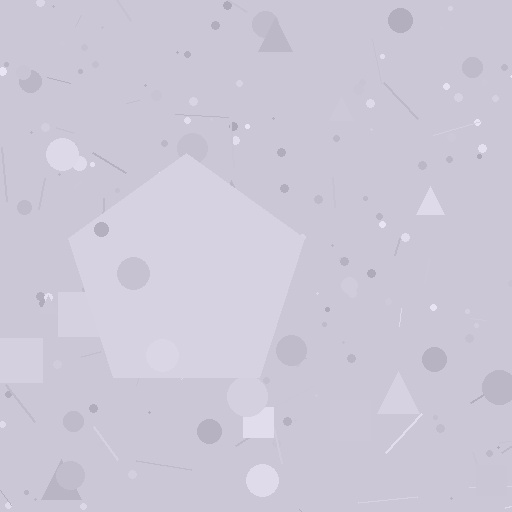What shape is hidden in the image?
A pentagon is hidden in the image.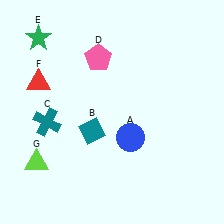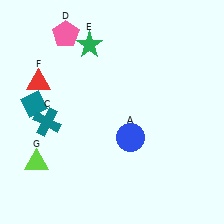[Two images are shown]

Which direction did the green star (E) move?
The green star (E) moved right.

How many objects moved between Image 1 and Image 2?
3 objects moved between the two images.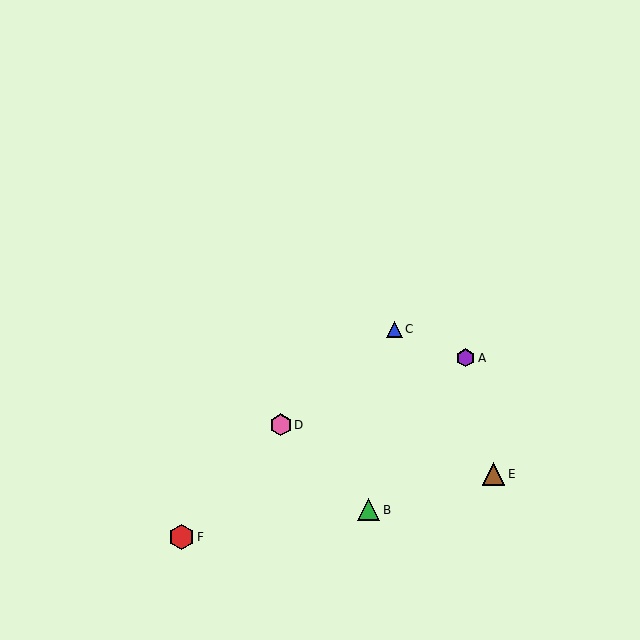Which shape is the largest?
The red hexagon (labeled F) is the largest.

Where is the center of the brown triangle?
The center of the brown triangle is at (494, 474).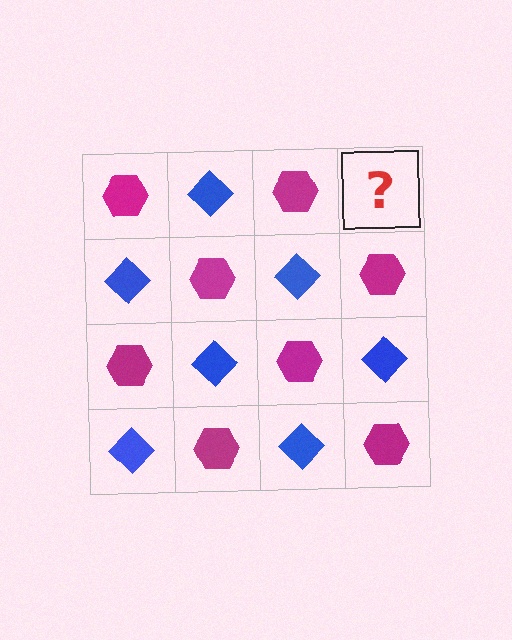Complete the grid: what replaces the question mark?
The question mark should be replaced with a blue diamond.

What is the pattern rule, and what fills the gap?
The rule is that it alternates magenta hexagon and blue diamond in a checkerboard pattern. The gap should be filled with a blue diamond.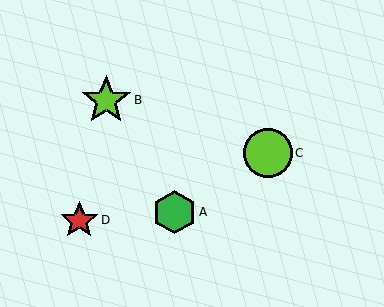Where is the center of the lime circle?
The center of the lime circle is at (268, 153).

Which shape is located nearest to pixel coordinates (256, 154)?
The lime circle (labeled C) at (268, 153) is nearest to that location.